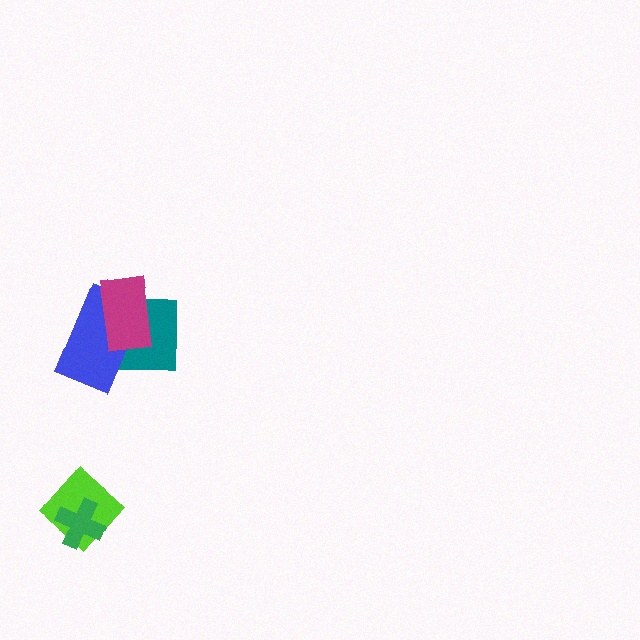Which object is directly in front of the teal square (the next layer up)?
The blue rectangle is directly in front of the teal square.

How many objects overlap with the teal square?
2 objects overlap with the teal square.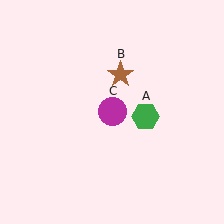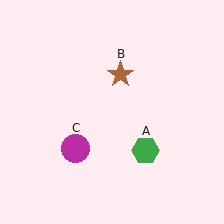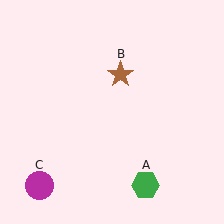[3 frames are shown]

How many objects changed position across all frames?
2 objects changed position: green hexagon (object A), magenta circle (object C).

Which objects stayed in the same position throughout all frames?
Brown star (object B) remained stationary.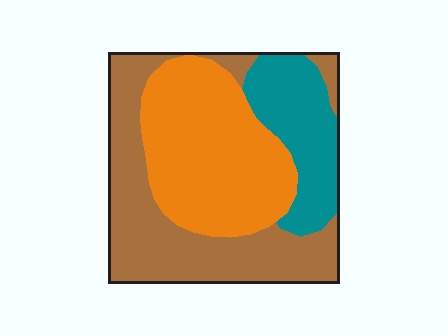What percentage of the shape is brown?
Brown covers about 40% of the shape.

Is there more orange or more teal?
Orange.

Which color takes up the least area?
Teal, at roughly 20%.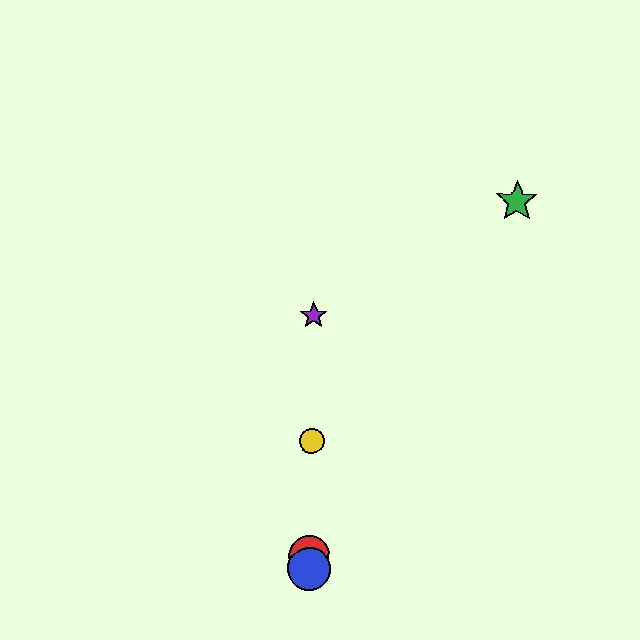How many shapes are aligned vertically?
4 shapes (the red circle, the blue circle, the yellow circle, the purple star) are aligned vertically.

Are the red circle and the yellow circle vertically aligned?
Yes, both are at x≈309.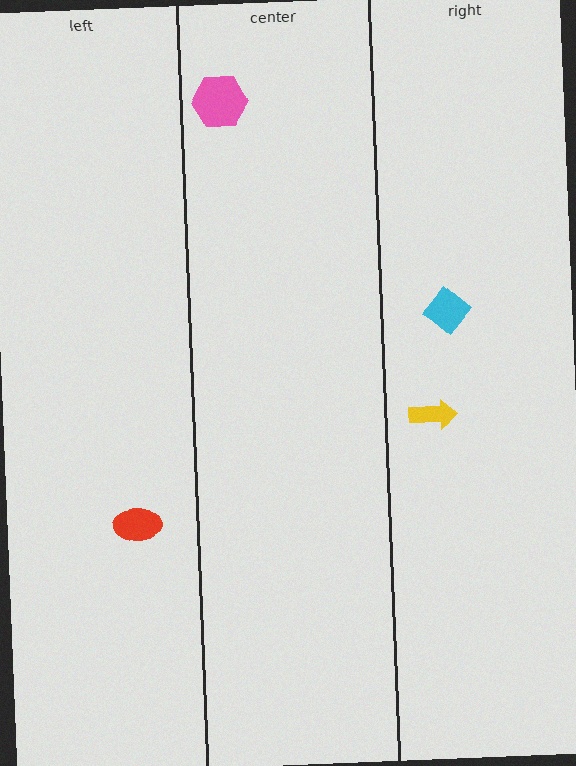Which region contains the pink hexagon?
The center region.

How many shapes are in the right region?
2.